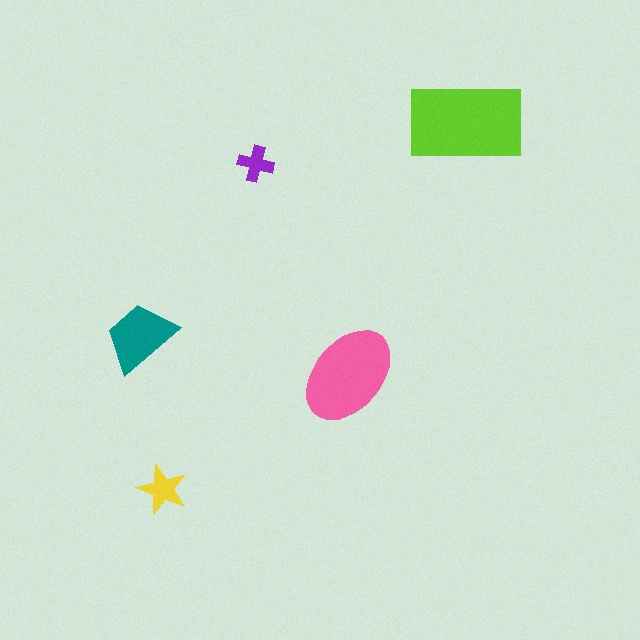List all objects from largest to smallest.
The lime rectangle, the pink ellipse, the teal trapezoid, the yellow star, the purple cross.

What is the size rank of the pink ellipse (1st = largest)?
2nd.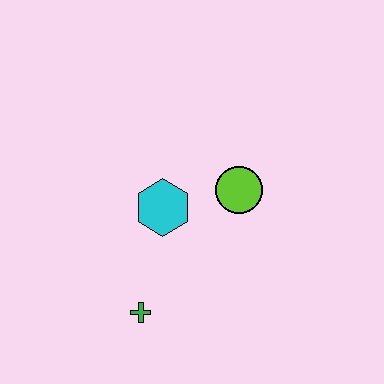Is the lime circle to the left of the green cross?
No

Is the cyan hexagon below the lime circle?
Yes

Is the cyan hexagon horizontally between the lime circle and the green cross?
Yes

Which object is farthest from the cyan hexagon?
The green cross is farthest from the cyan hexagon.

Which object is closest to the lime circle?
The cyan hexagon is closest to the lime circle.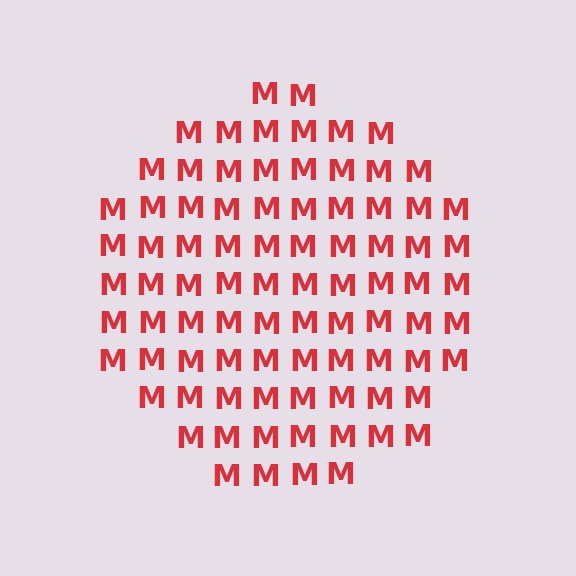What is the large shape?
The large shape is a circle.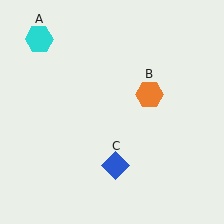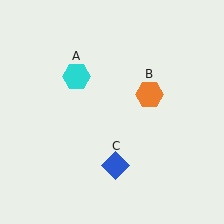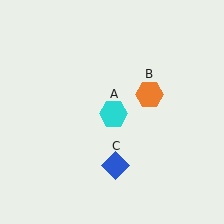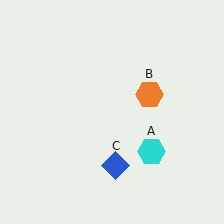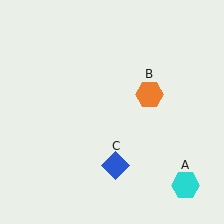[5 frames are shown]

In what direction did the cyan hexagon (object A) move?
The cyan hexagon (object A) moved down and to the right.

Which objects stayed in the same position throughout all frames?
Orange hexagon (object B) and blue diamond (object C) remained stationary.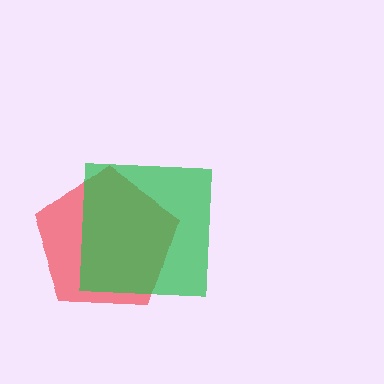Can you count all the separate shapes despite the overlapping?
Yes, there are 2 separate shapes.